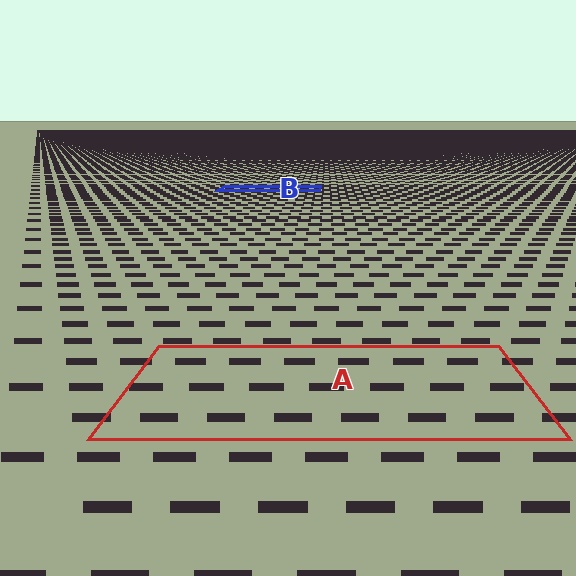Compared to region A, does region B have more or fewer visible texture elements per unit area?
Region B has more texture elements per unit area — they are packed more densely because it is farther away.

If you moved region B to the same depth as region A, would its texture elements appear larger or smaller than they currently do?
They would appear larger. At a closer depth, the same texture elements are projected at a bigger on-screen size.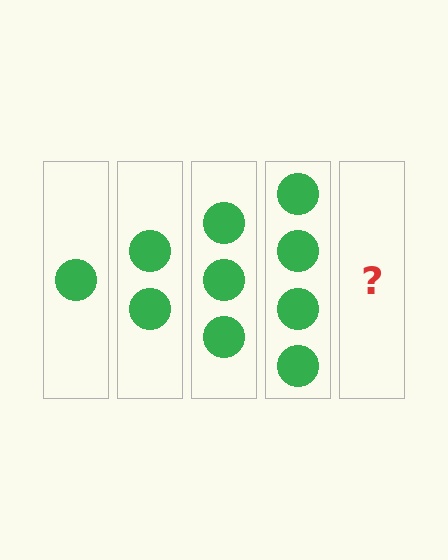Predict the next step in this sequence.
The next step is 5 circles.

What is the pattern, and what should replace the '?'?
The pattern is that each step adds one more circle. The '?' should be 5 circles.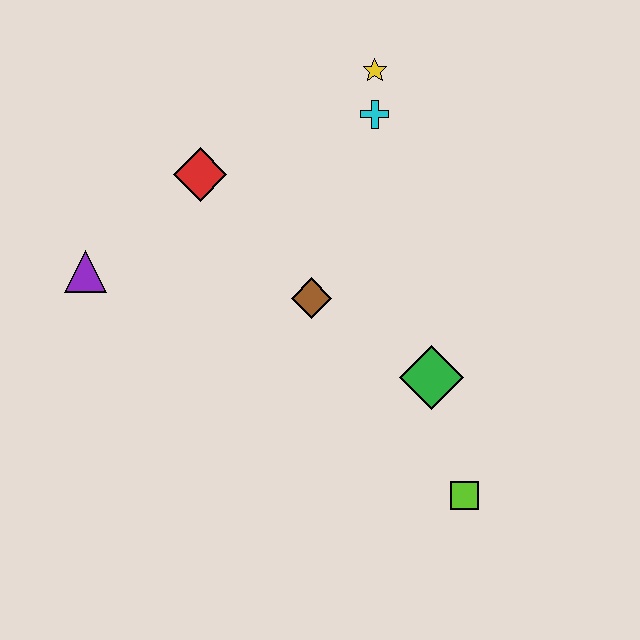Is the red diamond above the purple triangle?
Yes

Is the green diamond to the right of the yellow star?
Yes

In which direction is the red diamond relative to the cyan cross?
The red diamond is to the left of the cyan cross.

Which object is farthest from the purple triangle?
The lime square is farthest from the purple triangle.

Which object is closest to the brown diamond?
The green diamond is closest to the brown diamond.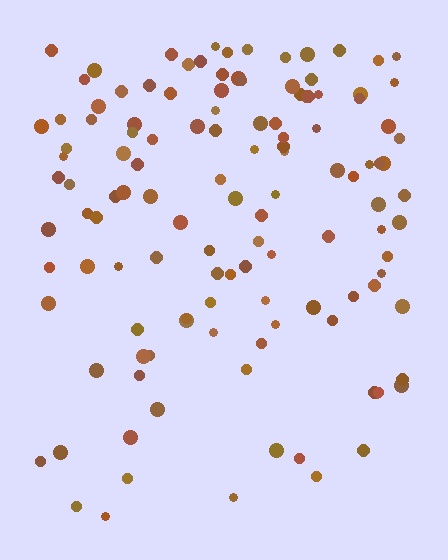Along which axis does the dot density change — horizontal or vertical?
Vertical.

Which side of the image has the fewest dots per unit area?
The bottom.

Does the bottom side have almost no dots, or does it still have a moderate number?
Still a moderate number, just noticeably fewer than the top.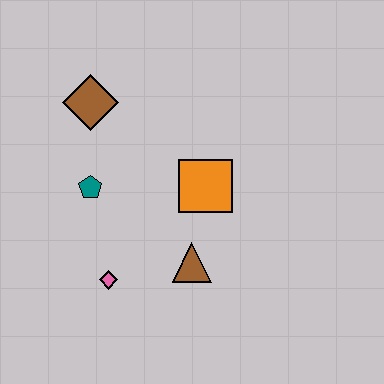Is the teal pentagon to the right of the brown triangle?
No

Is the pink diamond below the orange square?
Yes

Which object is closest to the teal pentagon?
The brown diamond is closest to the teal pentagon.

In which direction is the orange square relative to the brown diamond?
The orange square is to the right of the brown diamond.